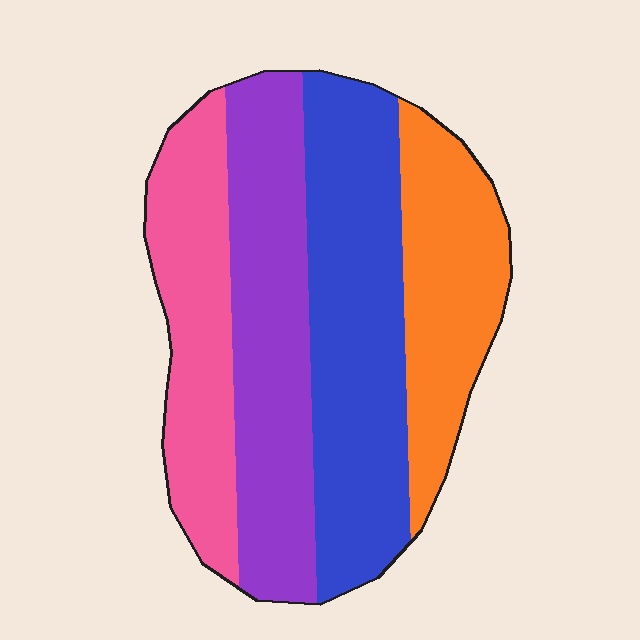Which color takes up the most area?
Blue, at roughly 30%.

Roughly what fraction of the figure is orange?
Orange covers about 20% of the figure.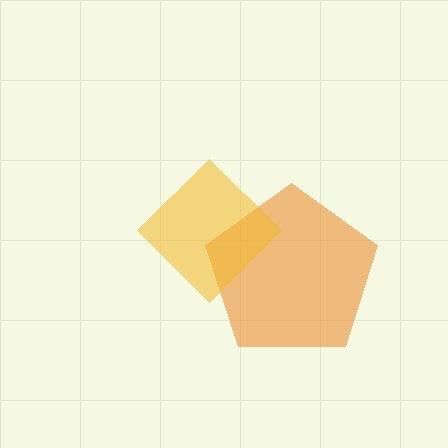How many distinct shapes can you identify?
There are 2 distinct shapes: an orange pentagon, a yellow diamond.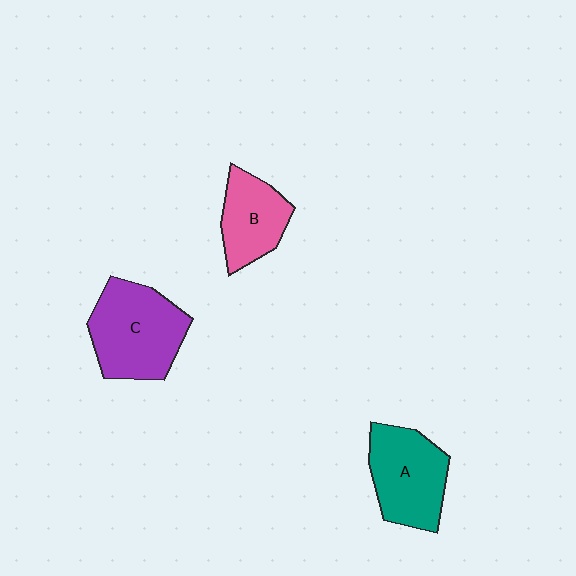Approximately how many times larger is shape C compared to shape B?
Approximately 1.5 times.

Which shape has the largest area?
Shape C (purple).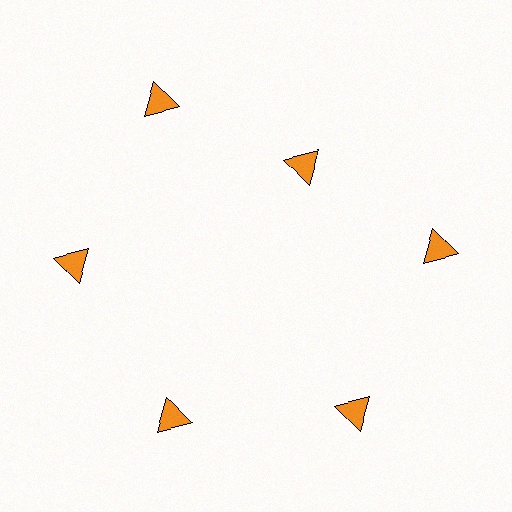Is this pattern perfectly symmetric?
No. The 6 orange triangles are arranged in a ring, but one element near the 1 o'clock position is pulled inward toward the center, breaking the 6-fold rotational symmetry.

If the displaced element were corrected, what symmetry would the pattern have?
It would have 6-fold rotational symmetry — the pattern would map onto itself every 60 degrees.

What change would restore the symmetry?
The symmetry would be restored by moving it outward, back onto the ring so that all 6 triangles sit at equal angles and equal distance from the center.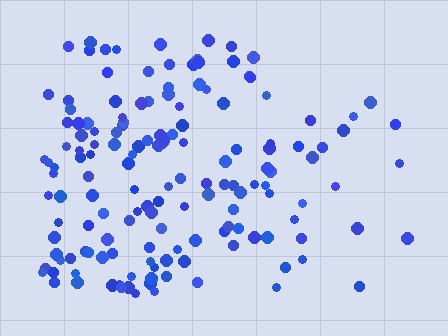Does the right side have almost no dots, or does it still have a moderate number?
Still a moderate number, just noticeably fewer than the left.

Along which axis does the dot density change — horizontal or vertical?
Horizontal.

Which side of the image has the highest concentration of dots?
The left.